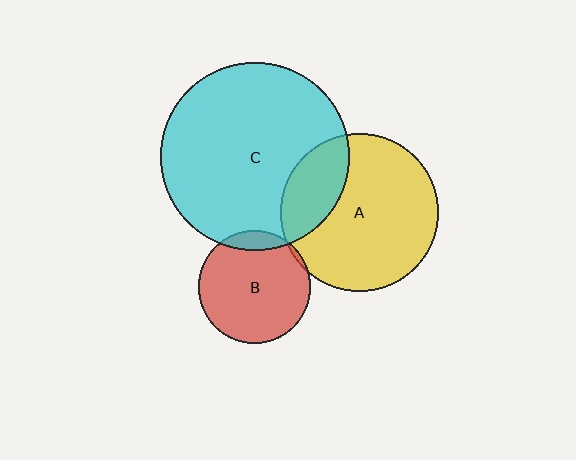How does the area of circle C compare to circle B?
Approximately 2.8 times.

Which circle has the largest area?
Circle C (cyan).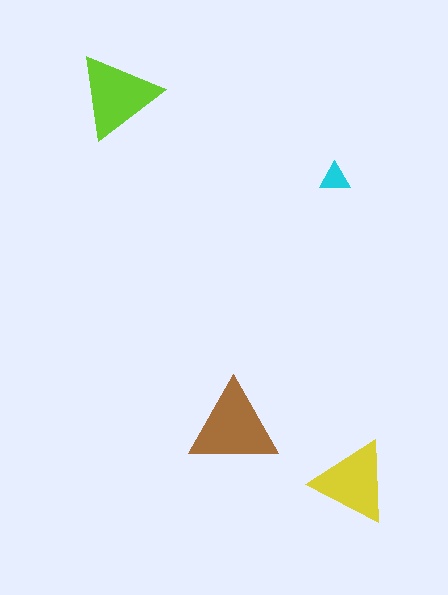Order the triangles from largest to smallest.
the brown one, the lime one, the yellow one, the cyan one.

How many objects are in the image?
There are 4 objects in the image.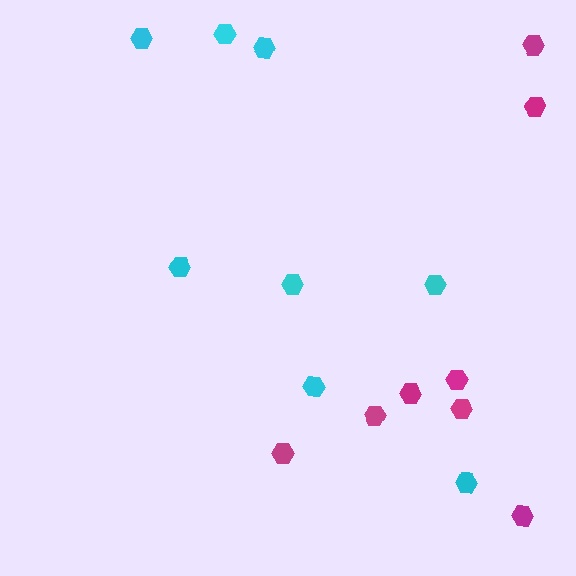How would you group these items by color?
There are 2 groups: one group of cyan hexagons (8) and one group of magenta hexagons (8).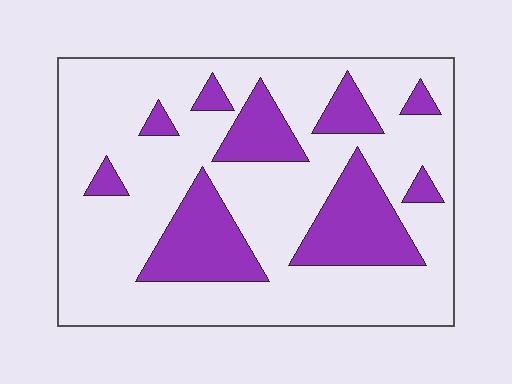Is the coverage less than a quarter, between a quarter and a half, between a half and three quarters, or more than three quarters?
Between a quarter and a half.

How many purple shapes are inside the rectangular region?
9.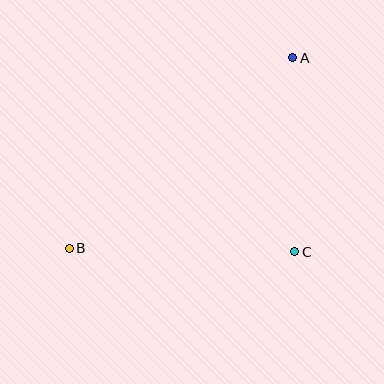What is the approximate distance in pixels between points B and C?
The distance between B and C is approximately 225 pixels.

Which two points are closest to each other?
Points A and C are closest to each other.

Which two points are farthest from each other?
Points A and B are farthest from each other.